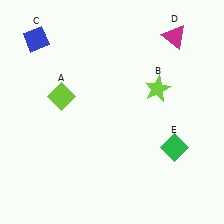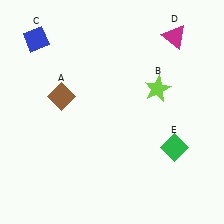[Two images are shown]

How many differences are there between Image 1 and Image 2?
There is 1 difference between the two images.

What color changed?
The diamond (A) changed from lime in Image 1 to brown in Image 2.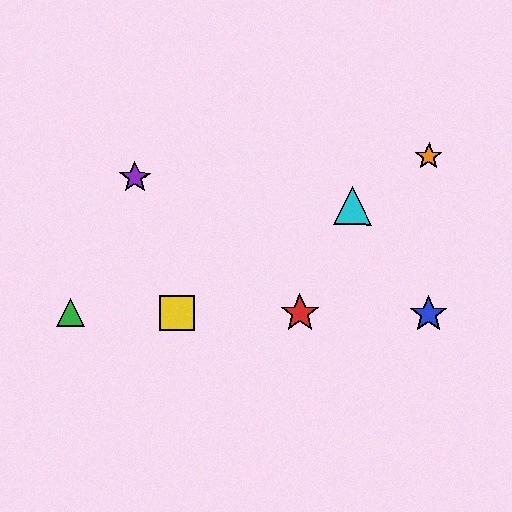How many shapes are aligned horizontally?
4 shapes (the red star, the blue star, the green triangle, the yellow square) are aligned horizontally.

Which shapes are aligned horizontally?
The red star, the blue star, the green triangle, the yellow square are aligned horizontally.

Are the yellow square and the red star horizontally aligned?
Yes, both are at y≈313.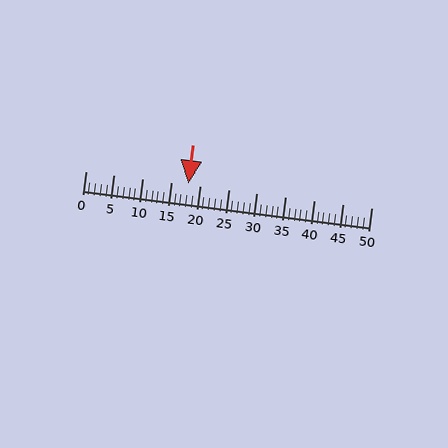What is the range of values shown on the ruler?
The ruler shows values from 0 to 50.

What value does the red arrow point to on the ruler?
The red arrow points to approximately 18.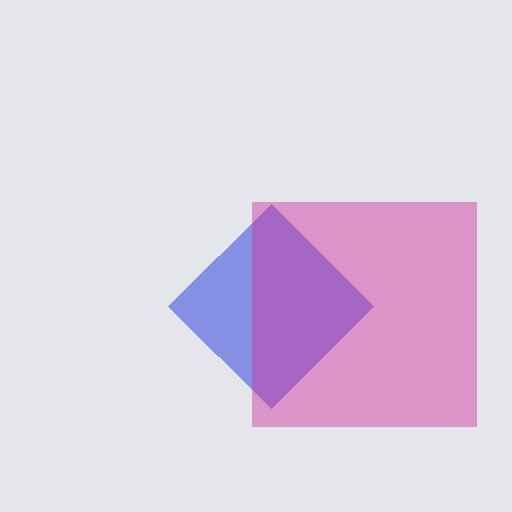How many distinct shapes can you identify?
There are 2 distinct shapes: a blue diamond, a magenta square.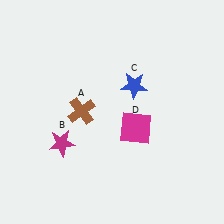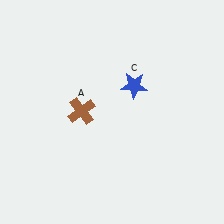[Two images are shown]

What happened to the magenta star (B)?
The magenta star (B) was removed in Image 2. It was in the bottom-left area of Image 1.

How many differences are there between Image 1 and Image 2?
There are 2 differences between the two images.